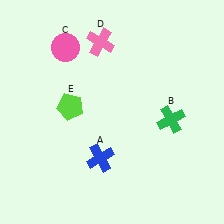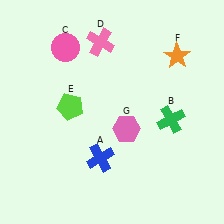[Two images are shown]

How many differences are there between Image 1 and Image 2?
There are 2 differences between the two images.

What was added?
An orange star (F), a pink hexagon (G) were added in Image 2.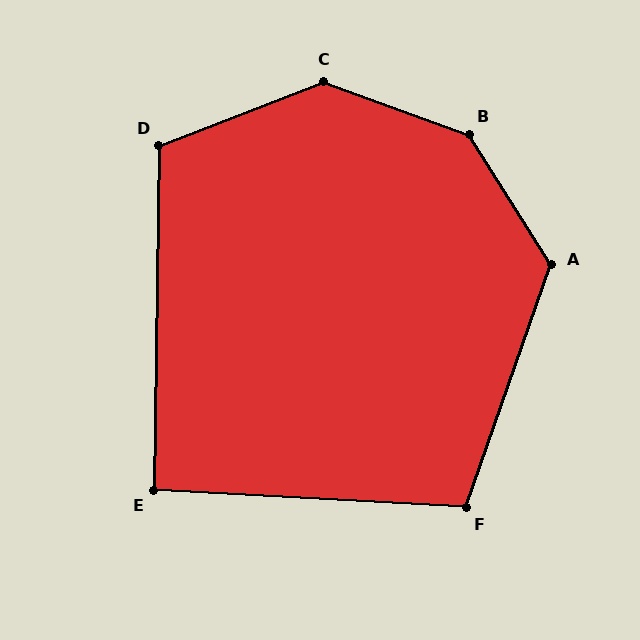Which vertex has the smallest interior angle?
E, at approximately 92 degrees.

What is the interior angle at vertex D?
Approximately 112 degrees (obtuse).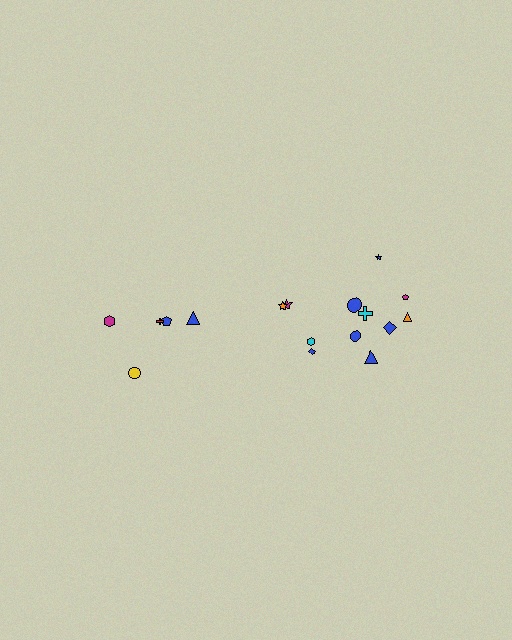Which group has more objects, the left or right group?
The right group.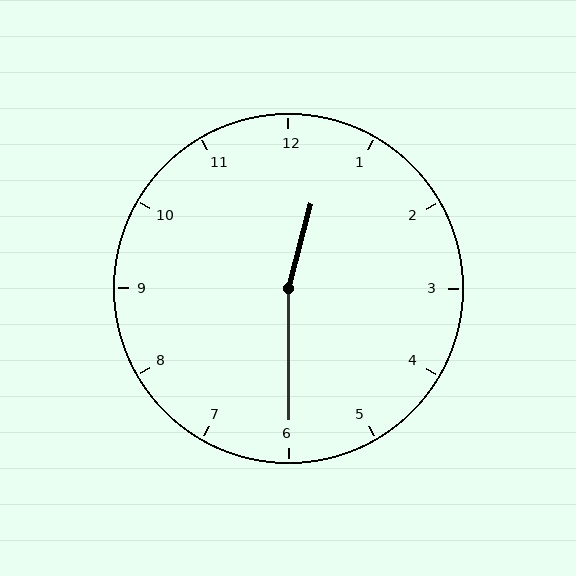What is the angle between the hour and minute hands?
Approximately 165 degrees.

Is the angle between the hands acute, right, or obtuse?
It is obtuse.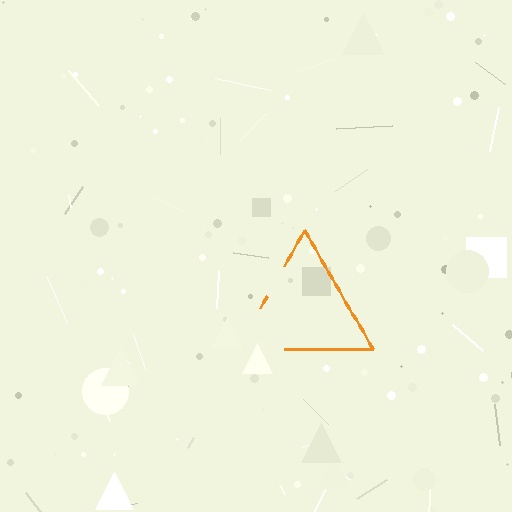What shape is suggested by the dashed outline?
The dashed outline suggests a triangle.